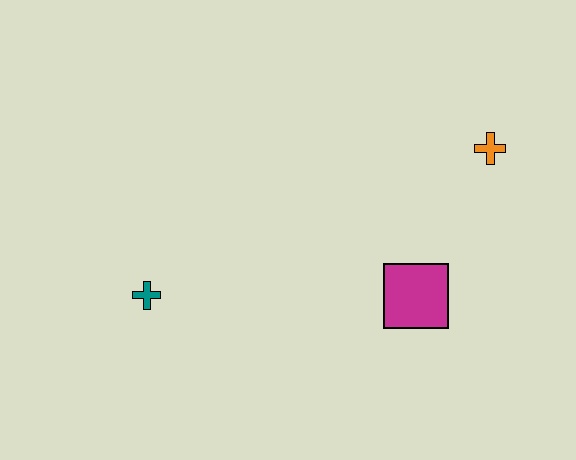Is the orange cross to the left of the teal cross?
No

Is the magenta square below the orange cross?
Yes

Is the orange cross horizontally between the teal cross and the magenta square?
No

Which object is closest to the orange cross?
The magenta square is closest to the orange cross.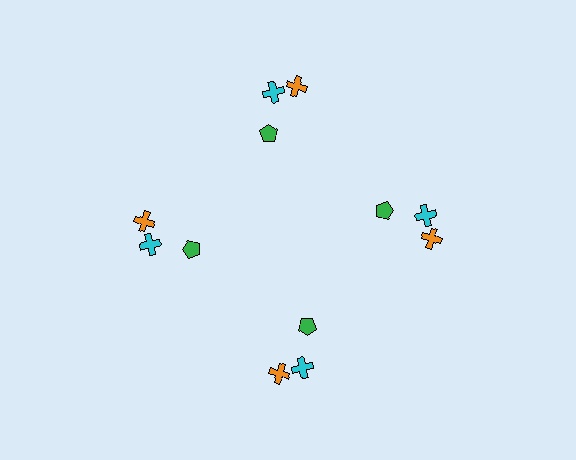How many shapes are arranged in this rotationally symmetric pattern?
There are 12 shapes, arranged in 4 groups of 3.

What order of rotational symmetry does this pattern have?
This pattern has 4-fold rotational symmetry.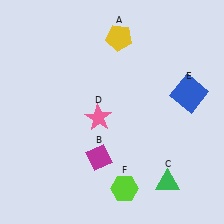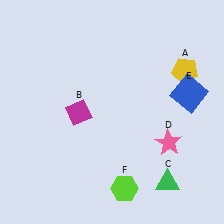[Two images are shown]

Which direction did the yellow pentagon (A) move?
The yellow pentagon (A) moved right.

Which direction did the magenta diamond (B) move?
The magenta diamond (B) moved up.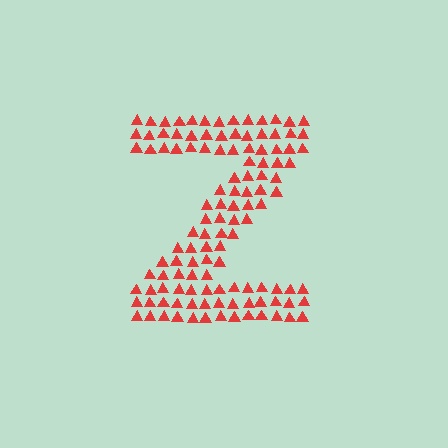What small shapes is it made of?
It is made of small triangles.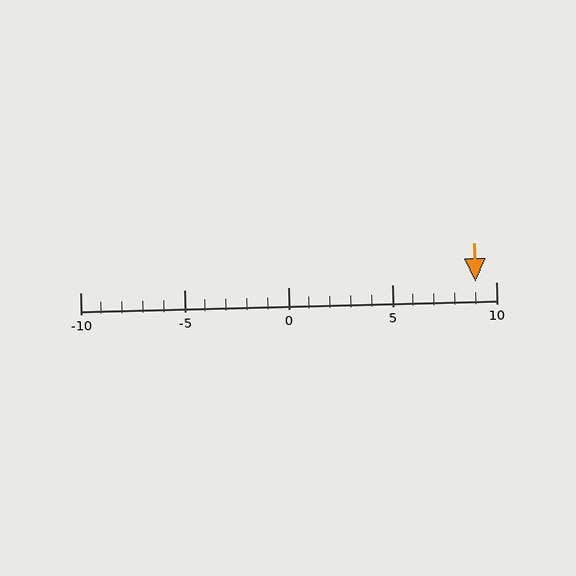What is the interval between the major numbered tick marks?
The major tick marks are spaced 5 units apart.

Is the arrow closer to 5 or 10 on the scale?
The arrow is closer to 10.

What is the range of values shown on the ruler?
The ruler shows values from -10 to 10.